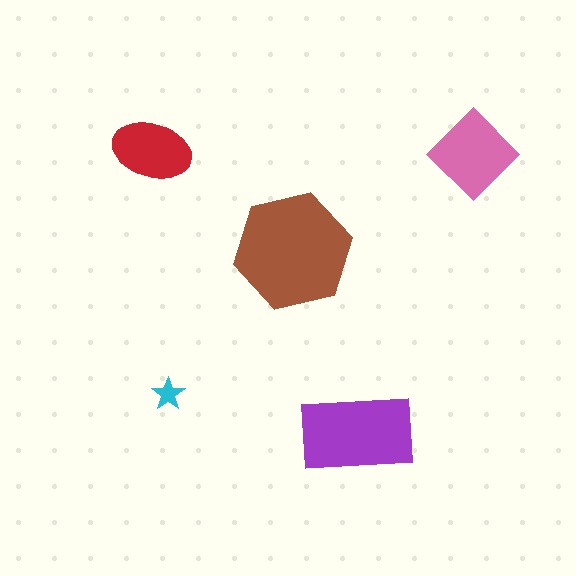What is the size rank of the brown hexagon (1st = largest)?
1st.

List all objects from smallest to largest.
The cyan star, the red ellipse, the pink diamond, the purple rectangle, the brown hexagon.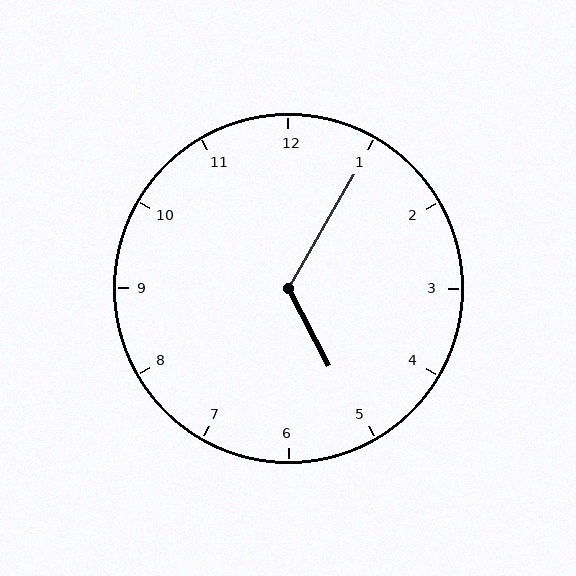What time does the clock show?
5:05.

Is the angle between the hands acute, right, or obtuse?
It is obtuse.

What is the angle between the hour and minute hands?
Approximately 122 degrees.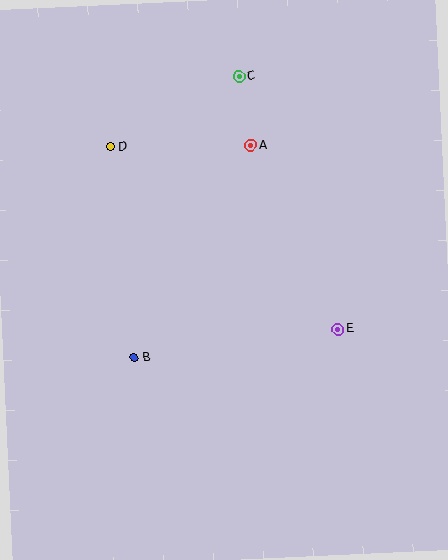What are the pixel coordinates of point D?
Point D is at (110, 147).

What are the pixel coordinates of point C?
Point C is at (239, 76).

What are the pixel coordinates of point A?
Point A is at (251, 145).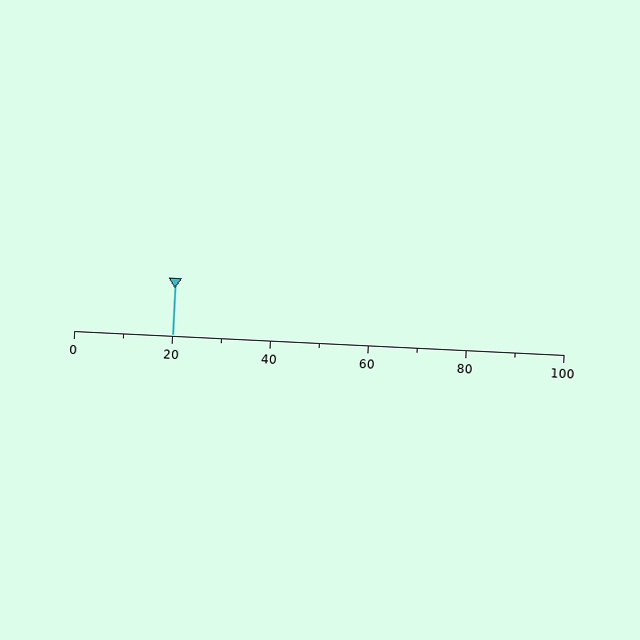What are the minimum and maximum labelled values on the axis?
The axis runs from 0 to 100.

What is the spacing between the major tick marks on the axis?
The major ticks are spaced 20 apart.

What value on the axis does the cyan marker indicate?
The marker indicates approximately 20.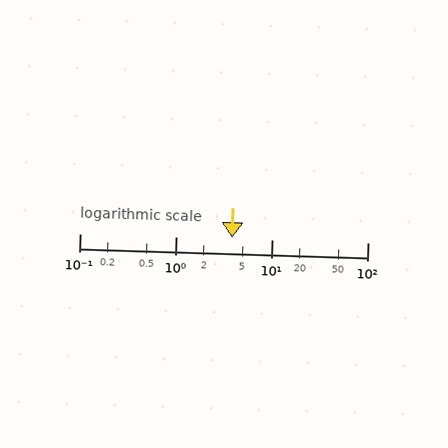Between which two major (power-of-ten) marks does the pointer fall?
The pointer is between 1 and 10.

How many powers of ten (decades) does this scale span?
The scale spans 3 decades, from 0.1 to 100.